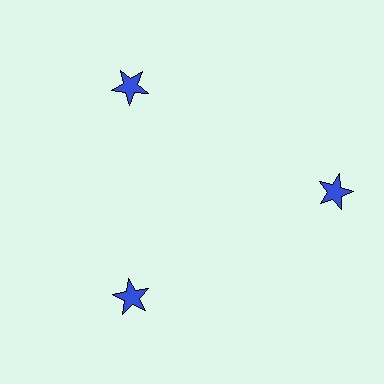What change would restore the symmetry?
The symmetry would be restored by moving it inward, back onto the ring so that all 3 stars sit at equal angles and equal distance from the center.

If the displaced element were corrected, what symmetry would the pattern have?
It would have 3-fold rotational symmetry — the pattern would map onto itself every 120 degrees.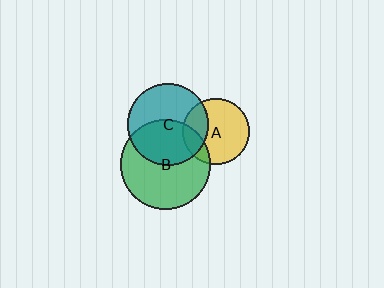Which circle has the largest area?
Circle B (green).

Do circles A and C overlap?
Yes.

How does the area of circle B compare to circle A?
Approximately 1.8 times.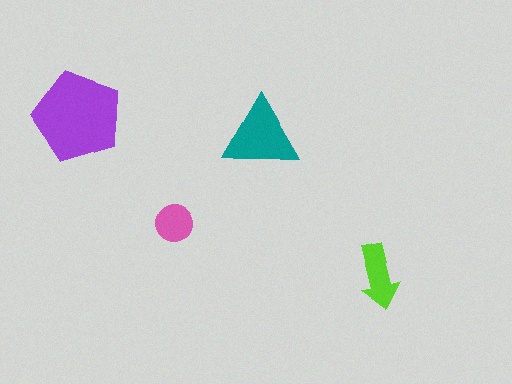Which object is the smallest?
The pink circle.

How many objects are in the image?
There are 4 objects in the image.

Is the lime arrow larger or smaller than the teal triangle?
Smaller.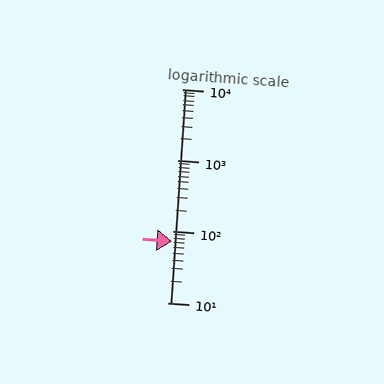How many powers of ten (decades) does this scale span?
The scale spans 3 decades, from 10 to 10000.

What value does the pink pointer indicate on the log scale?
The pointer indicates approximately 73.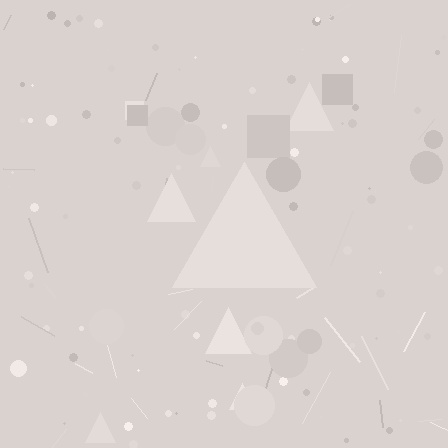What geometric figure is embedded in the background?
A triangle is embedded in the background.